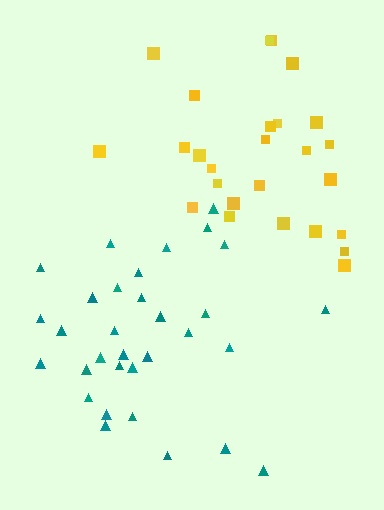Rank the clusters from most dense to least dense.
teal, yellow.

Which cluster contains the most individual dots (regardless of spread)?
Teal (33).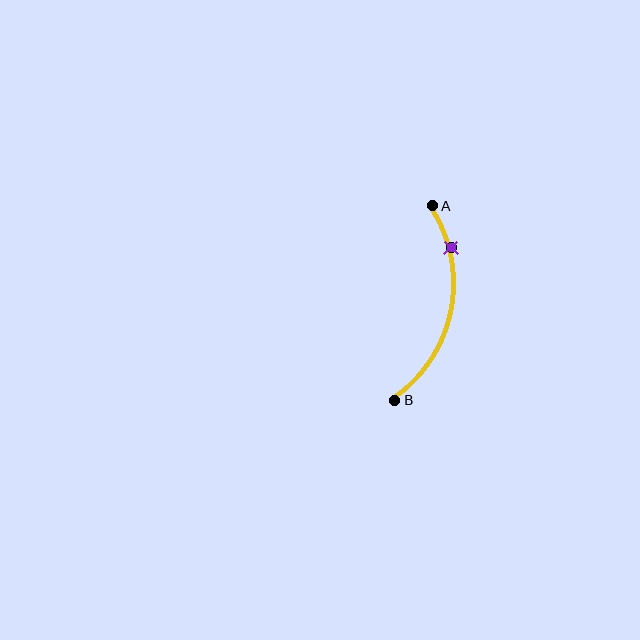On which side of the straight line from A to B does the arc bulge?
The arc bulges to the right of the straight line connecting A and B.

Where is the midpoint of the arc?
The arc midpoint is the point on the curve farthest from the straight line joining A and B. It sits to the right of that line.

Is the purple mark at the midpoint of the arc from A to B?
No. The purple mark lies on the arc but is closer to endpoint A. The arc midpoint would be at the point on the curve equidistant along the arc from both A and B.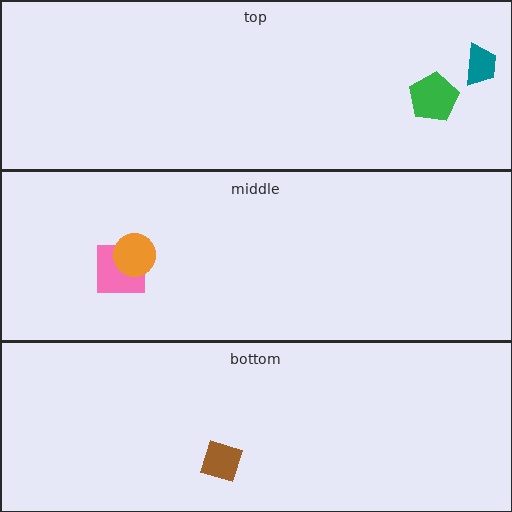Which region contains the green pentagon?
The top region.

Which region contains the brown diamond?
The bottom region.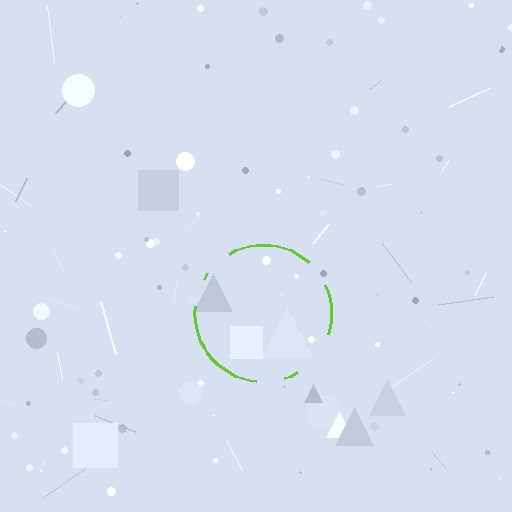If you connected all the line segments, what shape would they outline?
They would outline a circle.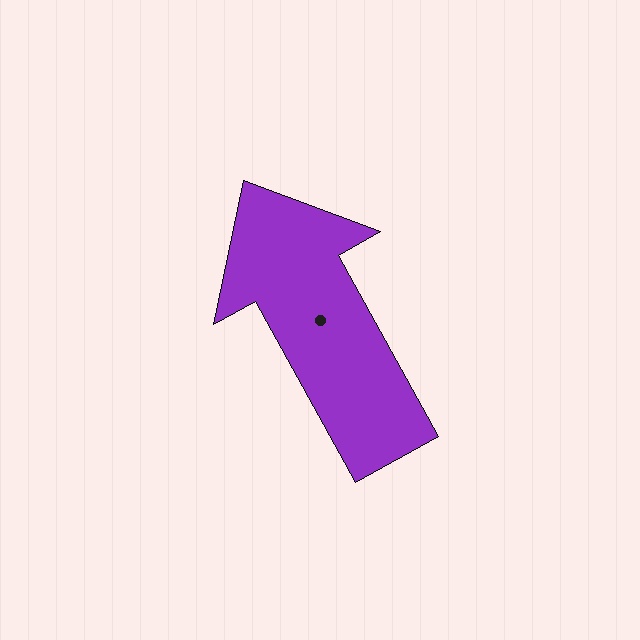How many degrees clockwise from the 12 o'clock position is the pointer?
Approximately 331 degrees.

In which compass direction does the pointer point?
Northwest.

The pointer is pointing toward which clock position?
Roughly 11 o'clock.